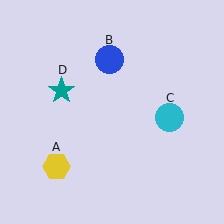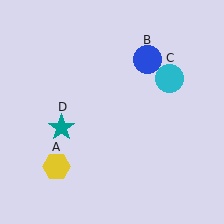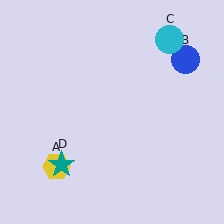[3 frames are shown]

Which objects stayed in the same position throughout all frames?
Yellow hexagon (object A) remained stationary.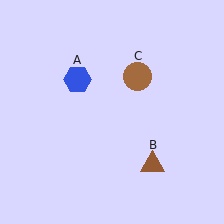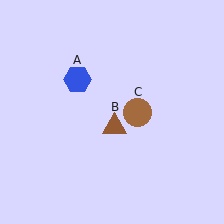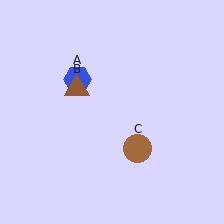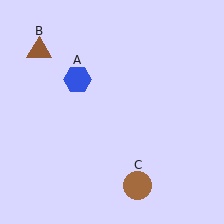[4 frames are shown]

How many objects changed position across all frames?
2 objects changed position: brown triangle (object B), brown circle (object C).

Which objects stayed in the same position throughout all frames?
Blue hexagon (object A) remained stationary.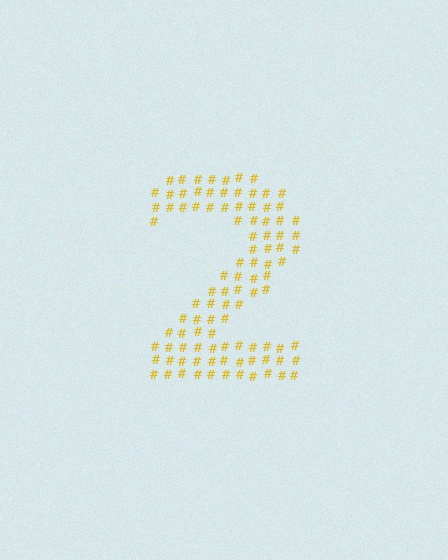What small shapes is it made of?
It is made of small hash symbols.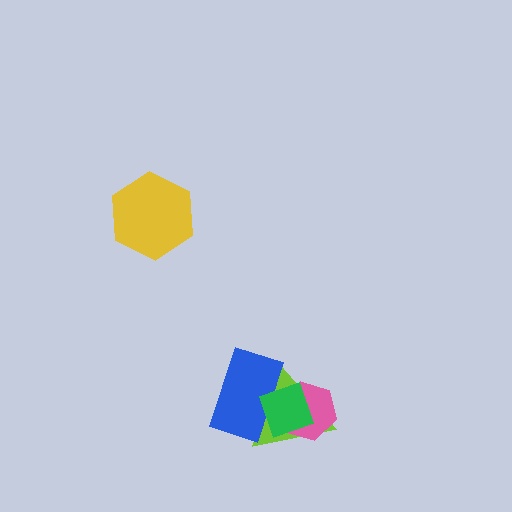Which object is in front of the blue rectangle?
The green diamond is in front of the blue rectangle.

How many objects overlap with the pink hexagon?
3 objects overlap with the pink hexagon.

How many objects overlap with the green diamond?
3 objects overlap with the green diamond.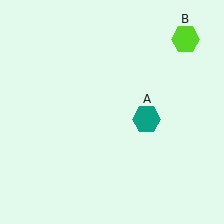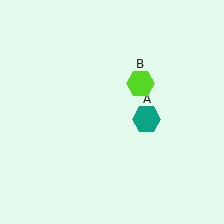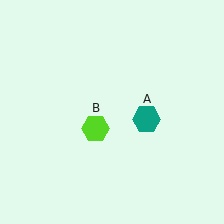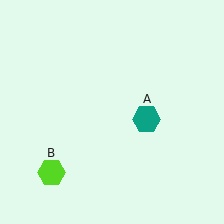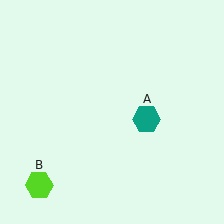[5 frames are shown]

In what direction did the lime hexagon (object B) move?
The lime hexagon (object B) moved down and to the left.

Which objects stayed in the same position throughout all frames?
Teal hexagon (object A) remained stationary.